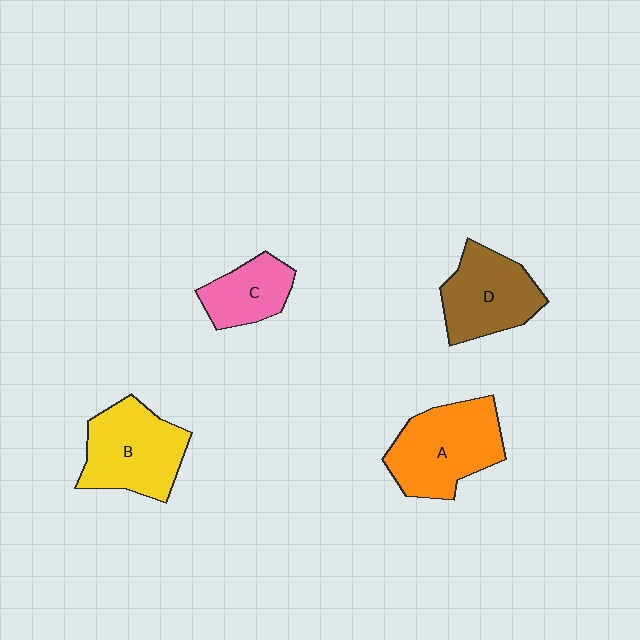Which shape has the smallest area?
Shape C (pink).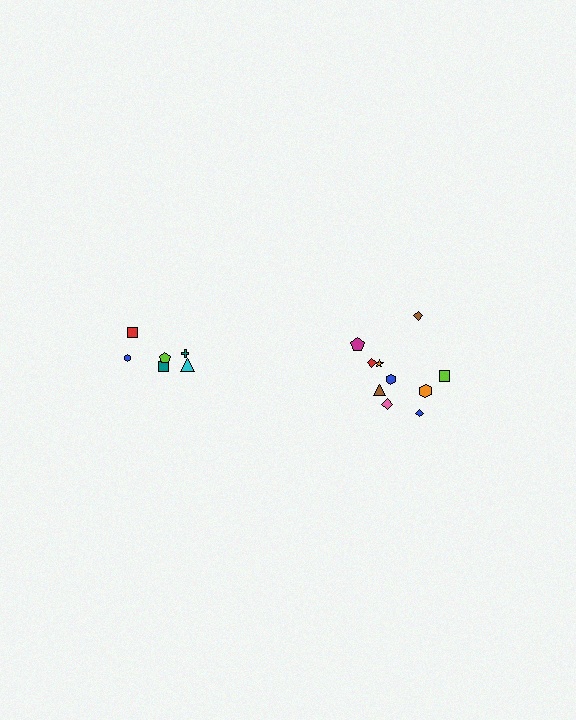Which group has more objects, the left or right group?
The right group.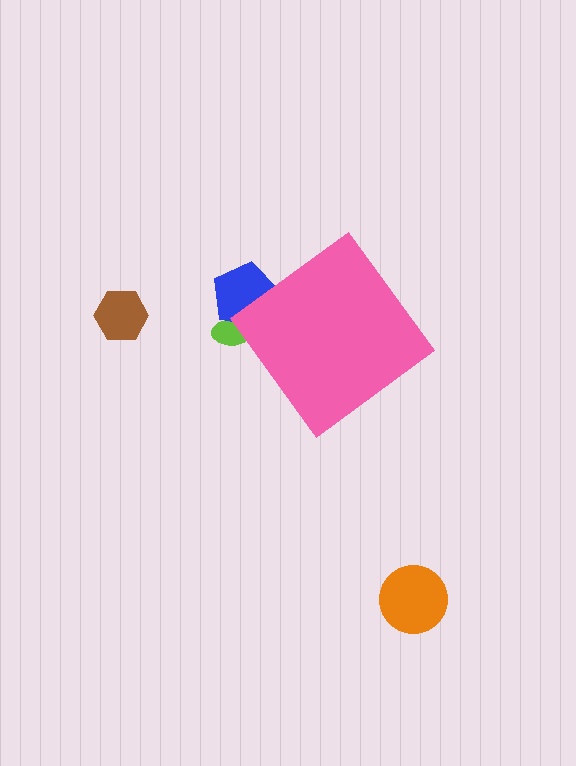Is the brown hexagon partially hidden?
No, the brown hexagon is fully visible.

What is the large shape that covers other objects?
A pink diamond.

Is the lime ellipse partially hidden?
Yes, the lime ellipse is partially hidden behind the pink diamond.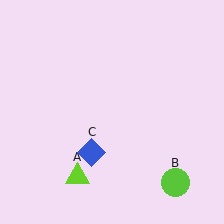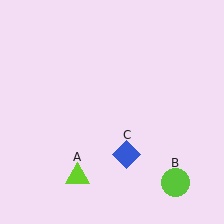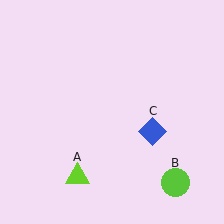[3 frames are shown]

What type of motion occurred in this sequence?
The blue diamond (object C) rotated counterclockwise around the center of the scene.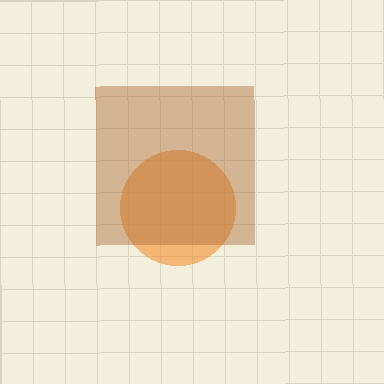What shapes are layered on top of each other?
The layered shapes are: an orange circle, a brown square.